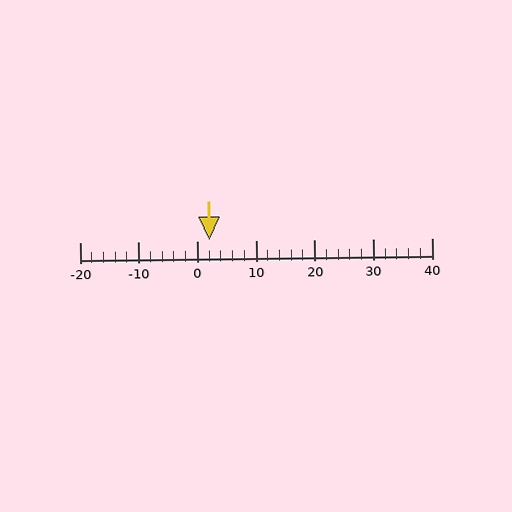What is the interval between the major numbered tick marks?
The major tick marks are spaced 10 units apart.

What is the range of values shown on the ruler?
The ruler shows values from -20 to 40.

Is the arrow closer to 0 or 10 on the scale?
The arrow is closer to 0.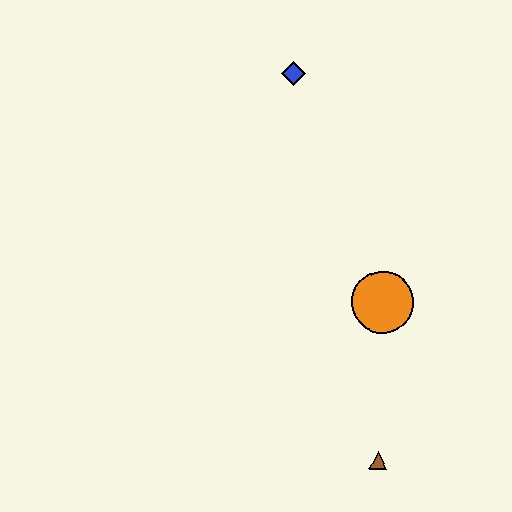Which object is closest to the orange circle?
The brown triangle is closest to the orange circle.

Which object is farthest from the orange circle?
The blue diamond is farthest from the orange circle.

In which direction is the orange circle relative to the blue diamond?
The orange circle is below the blue diamond.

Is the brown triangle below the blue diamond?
Yes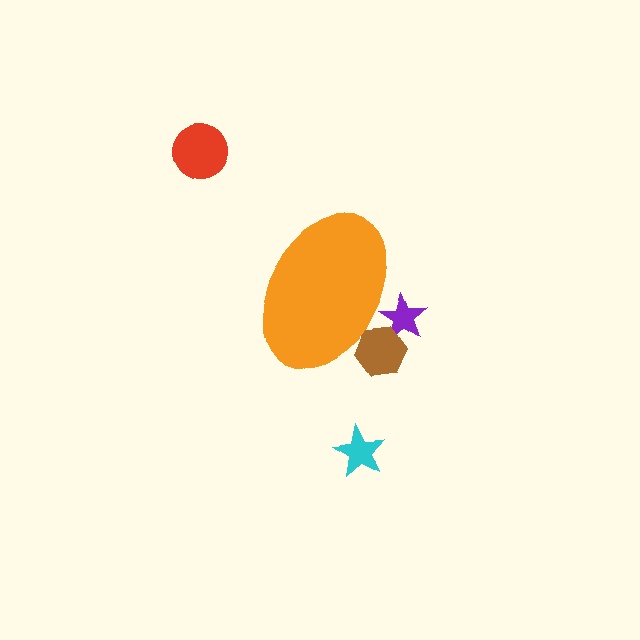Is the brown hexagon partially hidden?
Yes, the brown hexagon is partially hidden behind the orange ellipse.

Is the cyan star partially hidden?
No, the cyan star is fully visible.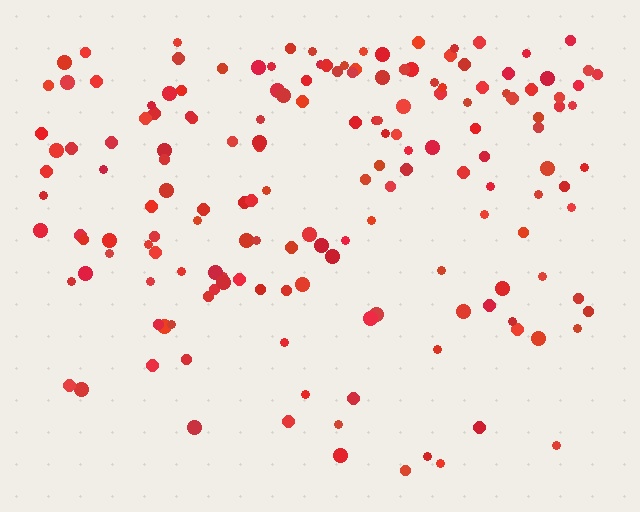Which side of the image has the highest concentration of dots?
The top.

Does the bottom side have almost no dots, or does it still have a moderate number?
Still a moderate number, just noticeably fewer than the top.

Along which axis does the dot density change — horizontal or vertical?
Vertical.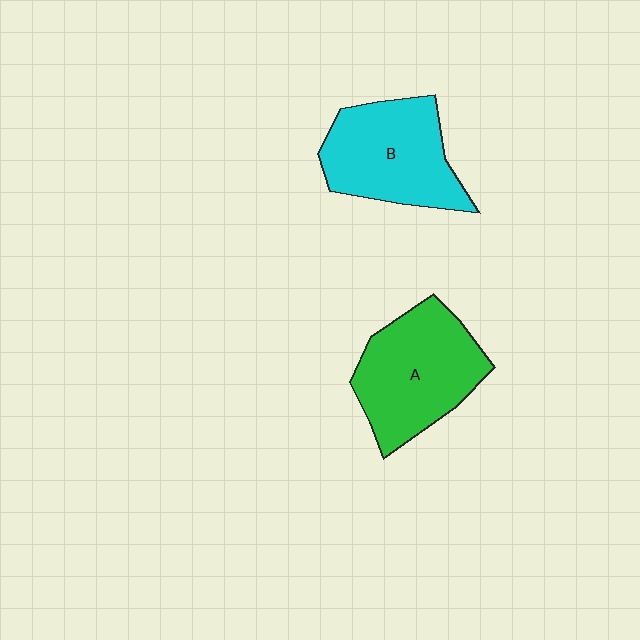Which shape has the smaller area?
Shape B (cyan).